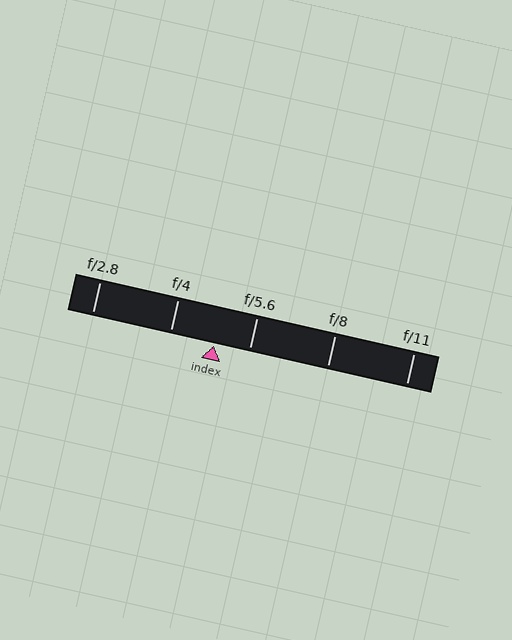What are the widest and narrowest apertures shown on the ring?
The widest aperture shown is f/2.8 and the narrowest is f/11.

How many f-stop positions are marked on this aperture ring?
There are 5 f-stop positions marked.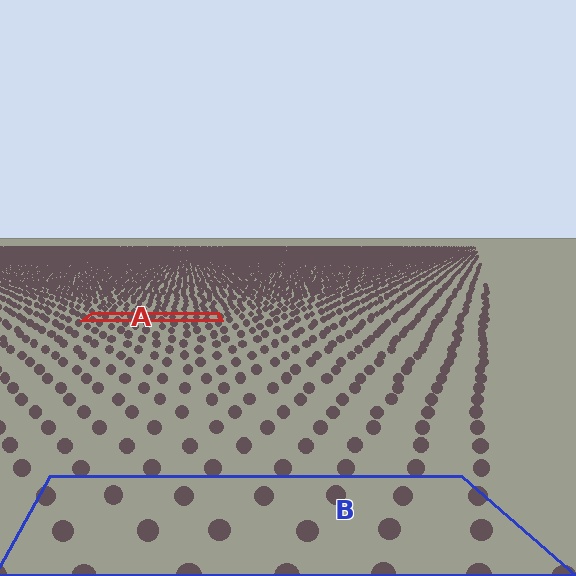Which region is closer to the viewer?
Region B is closer. The texture elements there are larger and more spread out.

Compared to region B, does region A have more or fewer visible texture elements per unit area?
Region A has more texture elements per unit area — they are packed more densely because it is farther away.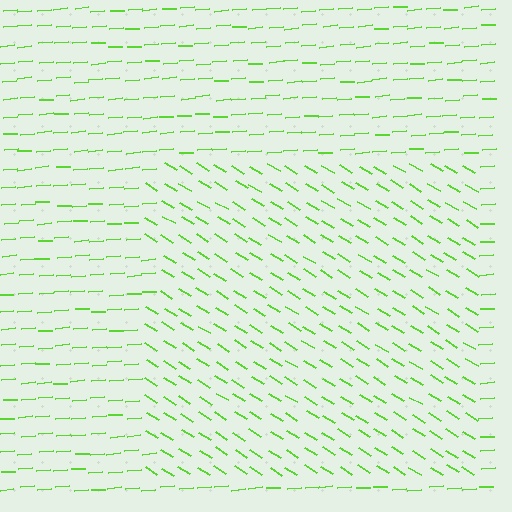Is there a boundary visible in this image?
Yes, there is a texture boundary formed by a change in line orientation.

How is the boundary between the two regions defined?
The boundary is defined purely by a change in line orientation (approximately 36 degrees difference). All lines are the same color and thickness.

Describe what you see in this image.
The image is filled with small lime line segments. A rectangle region in the image has lines oriented differently from the surrounding lines, creating a visible texture boundary.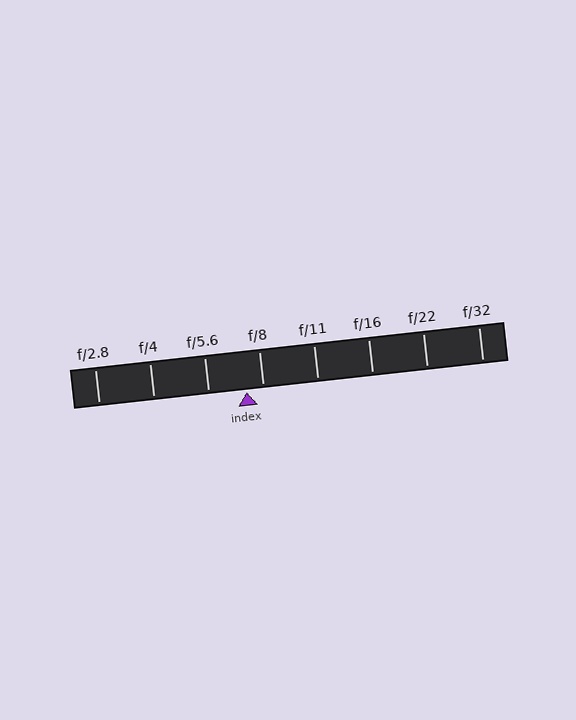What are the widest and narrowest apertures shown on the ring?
The widest aperture shown is f/2.8 and the narrowest is f/32.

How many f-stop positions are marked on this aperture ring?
There are 8 f-stop positions marked.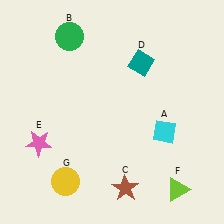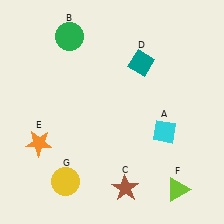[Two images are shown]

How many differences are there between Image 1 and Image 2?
There is 1 difference between the two images.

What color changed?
The star (E) changed from pink in Image 1 to orange in Image 2.